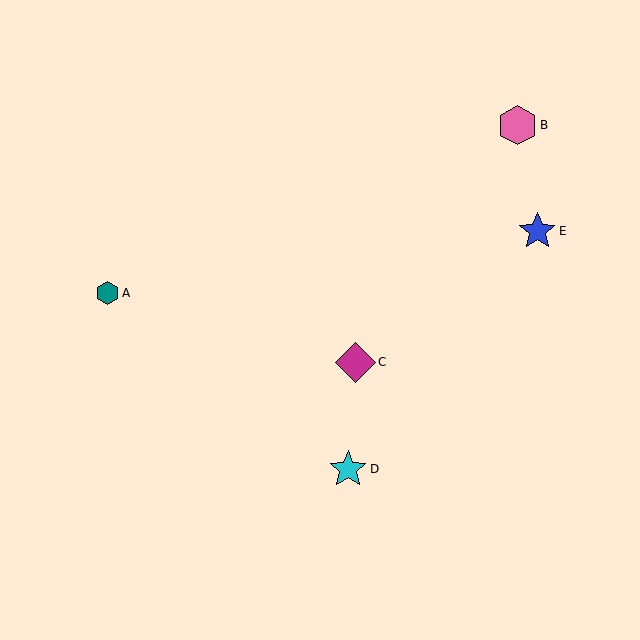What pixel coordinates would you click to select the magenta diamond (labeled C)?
Click at (356, 362) to select the magenta diamond C.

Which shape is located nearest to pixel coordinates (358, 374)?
The magenta diamond (labeled C) at (356, 362) is nearest to that location.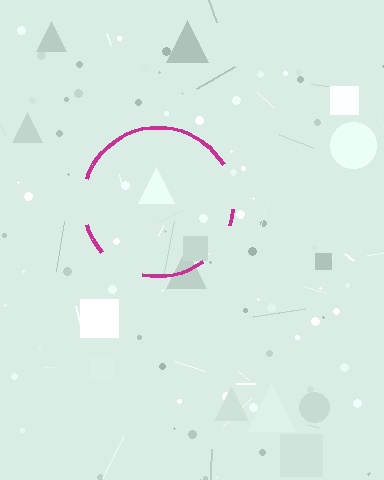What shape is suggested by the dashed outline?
The dashed outline suggests a circle.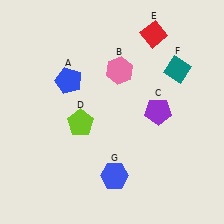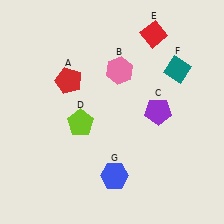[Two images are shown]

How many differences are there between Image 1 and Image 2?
There is 1 difference between the two images.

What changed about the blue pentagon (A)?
In Image 1, A is blue. In Image 2, it changed to red.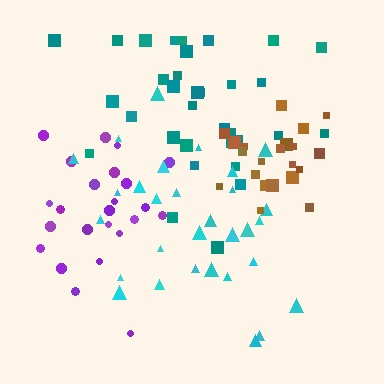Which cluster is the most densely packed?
Brown.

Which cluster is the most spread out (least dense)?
Cyan.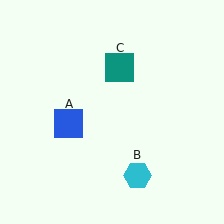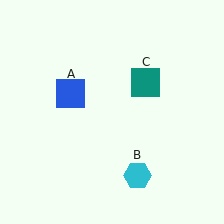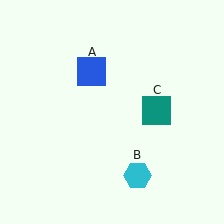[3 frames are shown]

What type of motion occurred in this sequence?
The blue square (object A), teal square (object C) rotated clockwise around the center of the scene.